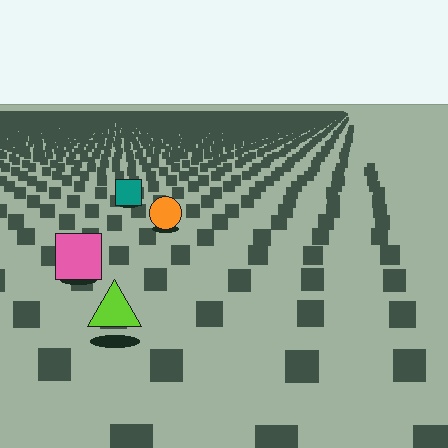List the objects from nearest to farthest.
From nearest to farthest: the lime triangle, the pink square, the orange circle, the teal square.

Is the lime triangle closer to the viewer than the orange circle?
Yes. The lime triangle is closer — you can tell from the texture gradient: the ground texture is coarser near it.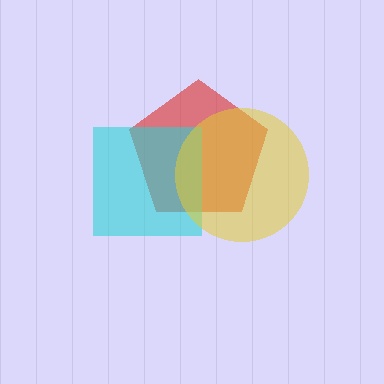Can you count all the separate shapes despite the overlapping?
Yes, there are 3 separate shapes.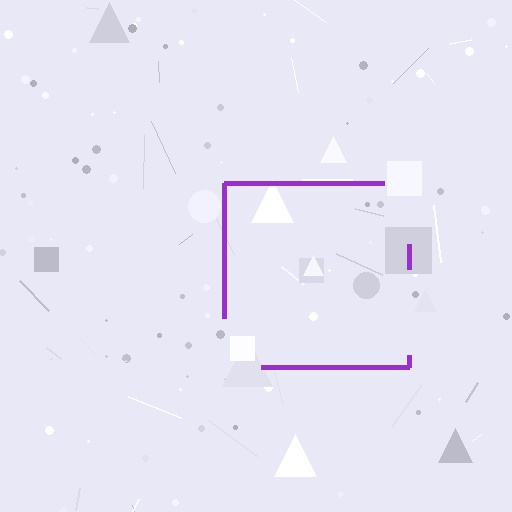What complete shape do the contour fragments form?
The contour fragments form a square.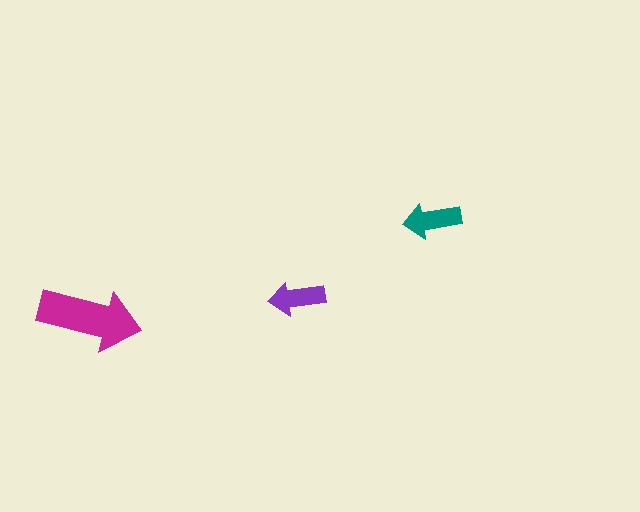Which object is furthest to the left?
The magenta arrow is leftmost.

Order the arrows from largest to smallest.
the magenta one, the teal one, the purple one.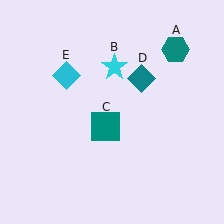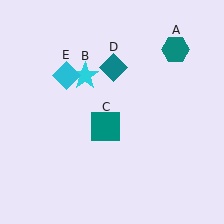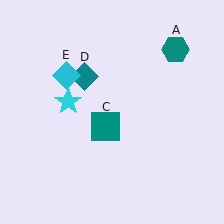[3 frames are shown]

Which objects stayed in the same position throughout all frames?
Teal hexagon (object A) and teal square (object C) and cyan diamond (object E) remained stationary.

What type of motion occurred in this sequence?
The cyan star (object B), teal diamond (object D) rotated counterclockwise around the center of the scene.